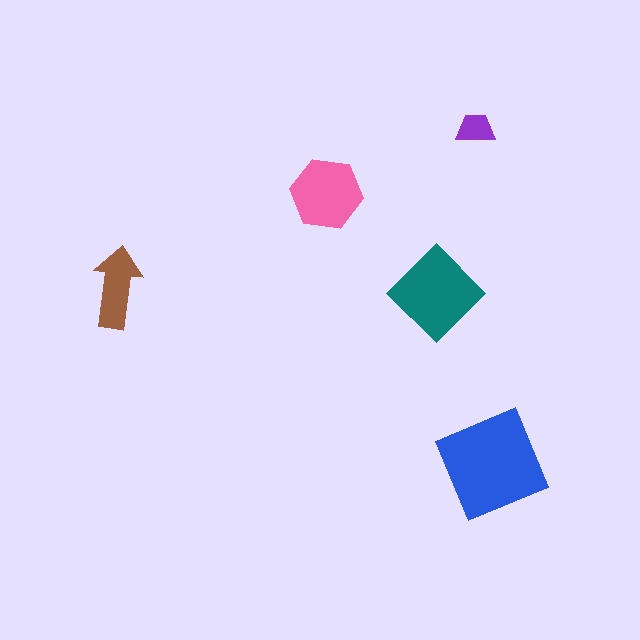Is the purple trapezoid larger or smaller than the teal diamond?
Smaller.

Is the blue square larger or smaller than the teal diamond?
Larger.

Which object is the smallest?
The purple trapezoid.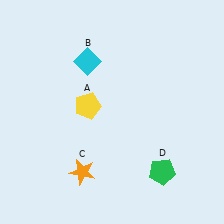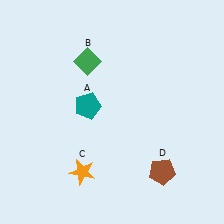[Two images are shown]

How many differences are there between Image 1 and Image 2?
There are 3 differences between the two images.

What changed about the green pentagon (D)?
In Image 1, D is green. In Image 2, it changed to brown.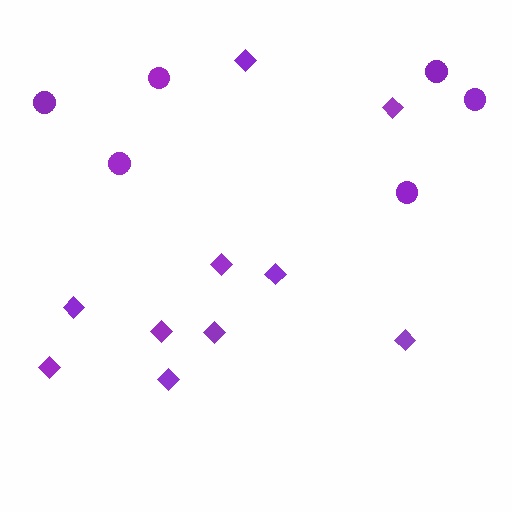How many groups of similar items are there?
There are 2 groups: one group of circles (6) and one group of diamonds (10).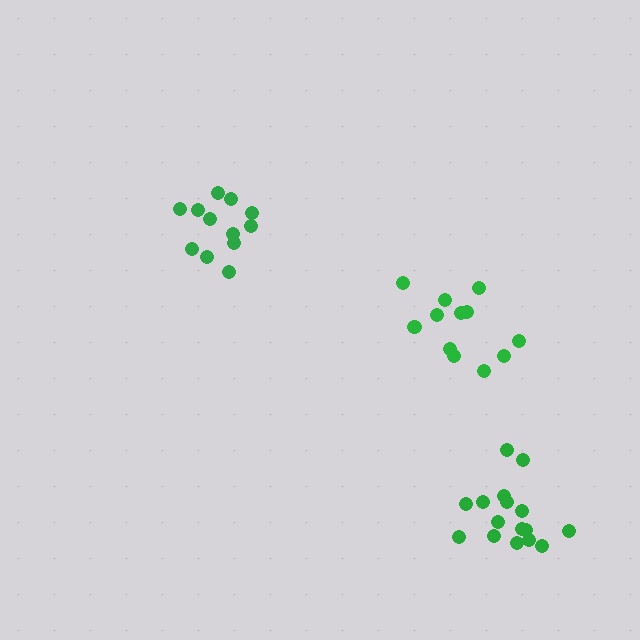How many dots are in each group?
Group 1: 12 dots, Group 2: 16 dots, Group 3: 12 dots (40 total).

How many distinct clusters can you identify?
There are 3 distinct clusters.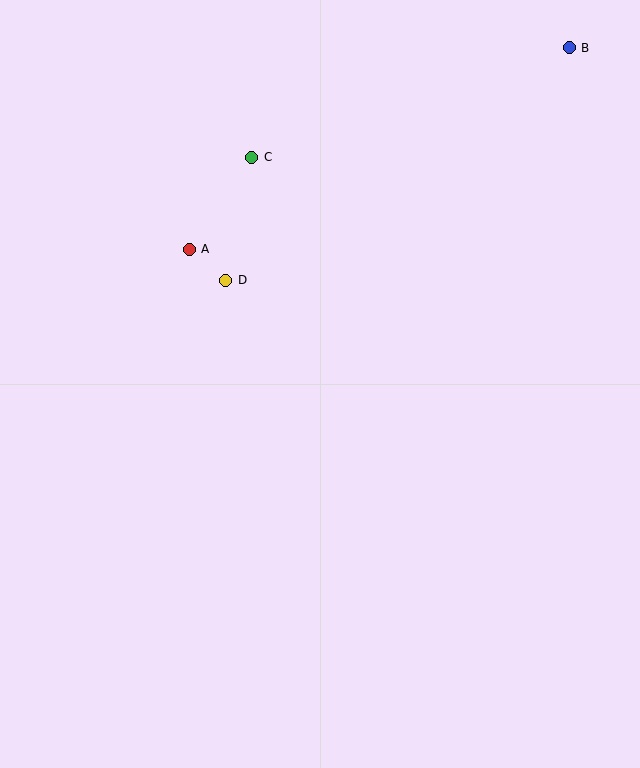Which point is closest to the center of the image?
Point D at (226, 280) is closest to the center.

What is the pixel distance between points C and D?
The distance between C and D is 126 pixels.